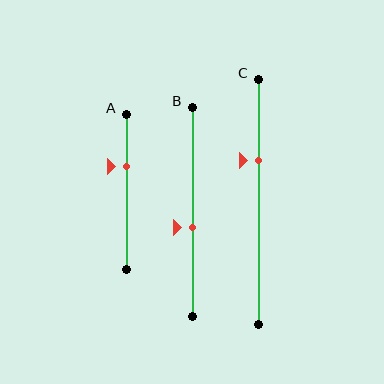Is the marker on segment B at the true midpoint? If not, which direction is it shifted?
No, the marker on segment B is shifted downward by about 7% of the segment length.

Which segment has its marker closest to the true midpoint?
Segment B has its marker closest to the true midpoint.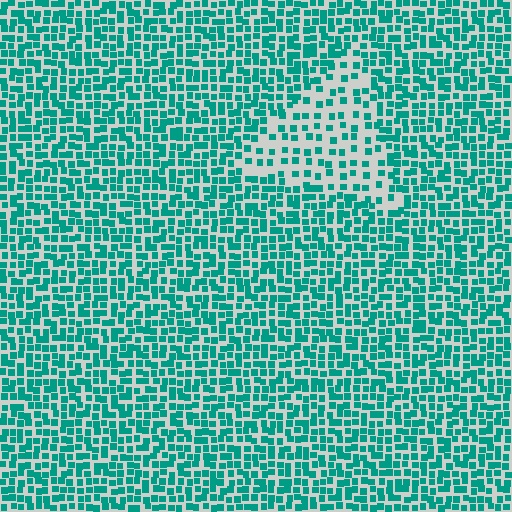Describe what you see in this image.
The image contains small teal elements arranged at two different densities. A triangle-shaped region is visible where the elements are less densely packed than the surrounding area.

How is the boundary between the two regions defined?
The boundary is defined by a change in element density (approximately 2.1x ratio). All elements are the same color, size, and shape.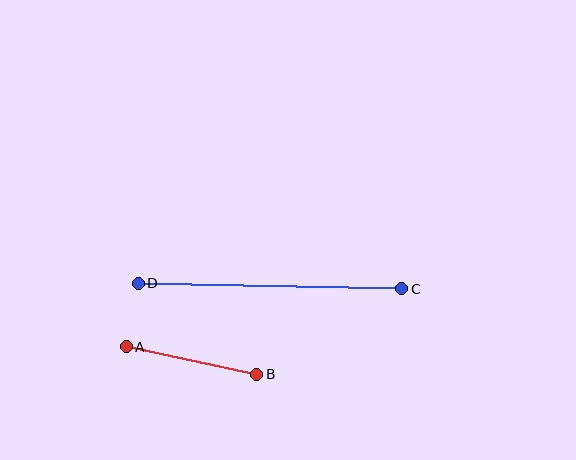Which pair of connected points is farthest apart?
Points C and D are farthest apart.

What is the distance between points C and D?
The distance is approximately 263 pixels.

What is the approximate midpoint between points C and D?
The midpoint is at approximately (270, 286) pixels.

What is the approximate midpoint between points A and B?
The midpoint is at approximately (192, 360) pixels.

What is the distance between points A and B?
The distance is approximately 133 pixels.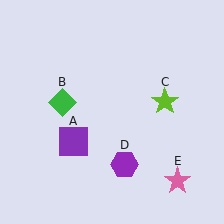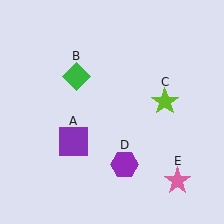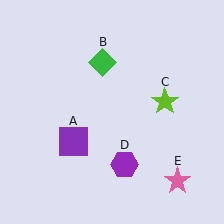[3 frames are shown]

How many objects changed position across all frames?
1 object changed position: green diamond (object B).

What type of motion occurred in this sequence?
The green diamond (object B) rotated clockwise around the center of the scene.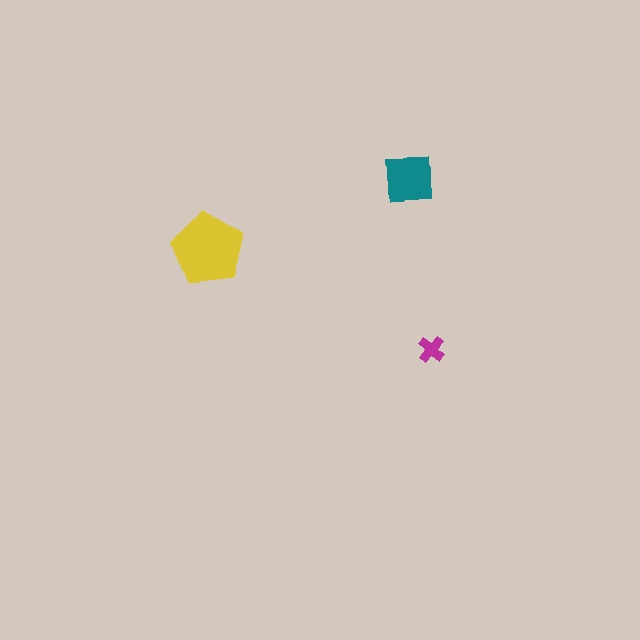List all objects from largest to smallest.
The yellow pentagon, the teal square, the magenta cross.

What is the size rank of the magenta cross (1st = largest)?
3rd.